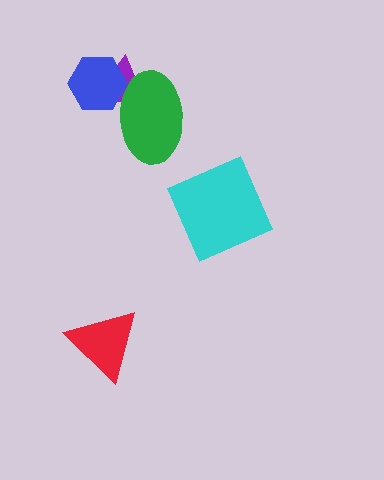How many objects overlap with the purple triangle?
2 objects overlap with the purple triangle.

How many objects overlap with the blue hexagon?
2 objects overlap with the blue hexagon.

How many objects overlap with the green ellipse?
2 objects overlap with the green ellipse.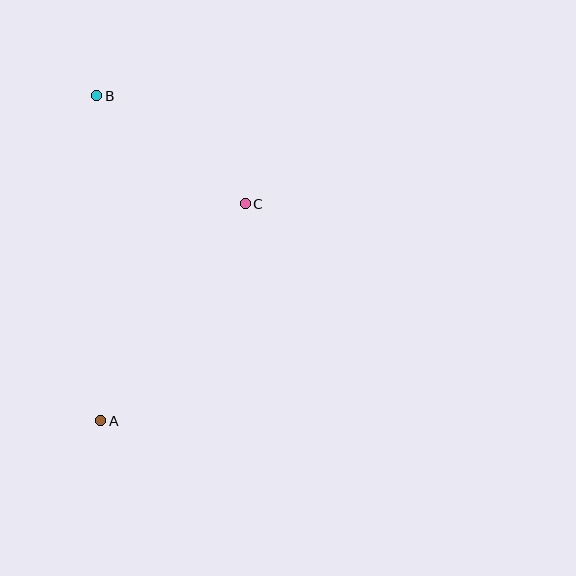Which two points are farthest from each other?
Points A and B are farthest from each other.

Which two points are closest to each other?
Points B and C are closest to each other.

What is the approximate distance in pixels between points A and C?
The distance between A and C is approximately 261 pixels.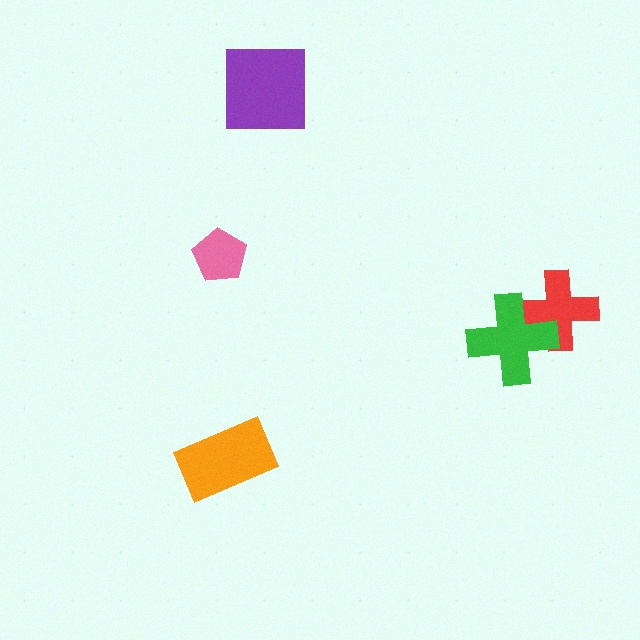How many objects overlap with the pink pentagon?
0 objects overlap with the pink pentagon.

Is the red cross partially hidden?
Yes, it is partially covered by another shape.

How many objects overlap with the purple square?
0 objects overlap with the purple square.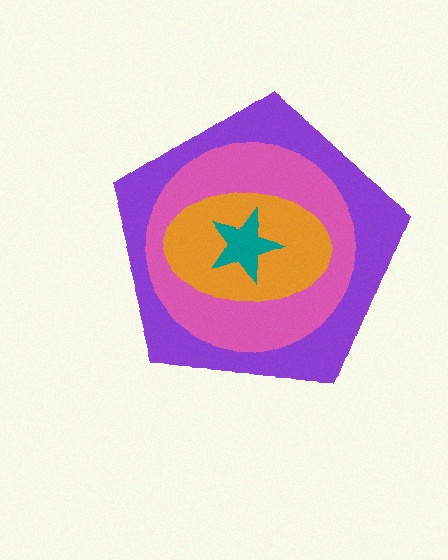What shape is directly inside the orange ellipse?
The teal star.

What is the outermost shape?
The purple pentagon.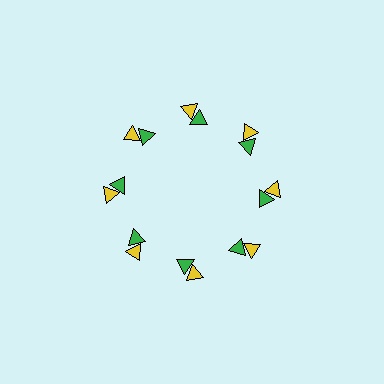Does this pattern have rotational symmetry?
Yes, this pattern has 8-fold rotational symmetry. It looks the same after rotating 45 degrees around the center.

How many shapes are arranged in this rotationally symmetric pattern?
There are 16 shapes, arranged in 8 groups of 2.